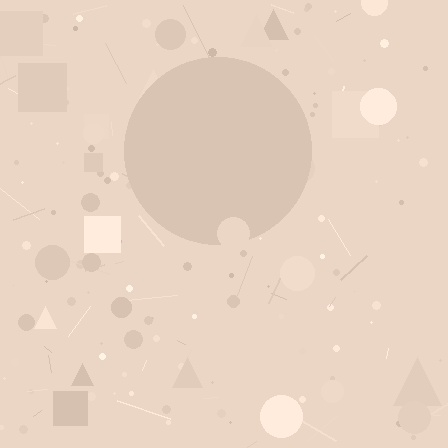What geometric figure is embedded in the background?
A circle is embedded in the background.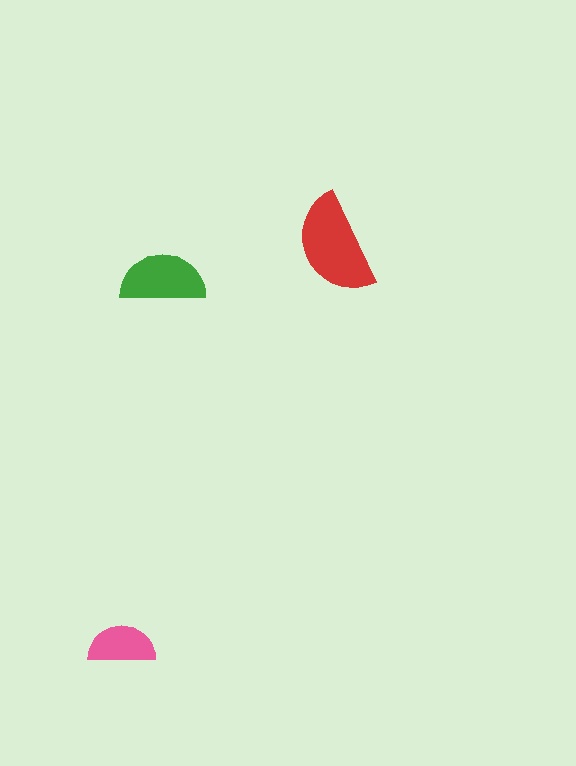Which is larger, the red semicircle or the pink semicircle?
The red one.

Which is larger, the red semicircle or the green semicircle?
The red one.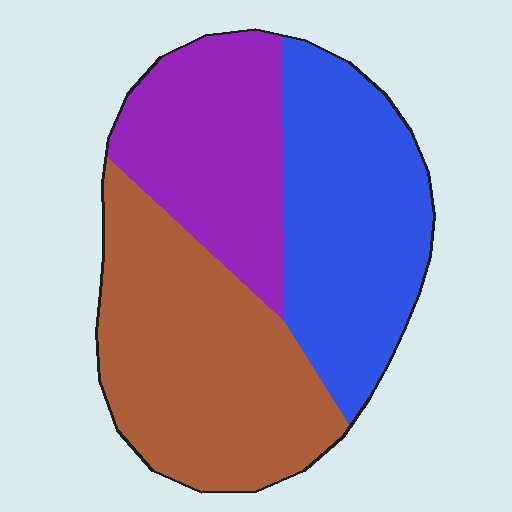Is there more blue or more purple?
Blue.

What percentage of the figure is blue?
Blue takes up about one third (1/3) of the figure.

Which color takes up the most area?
Brown, at roughly 40%.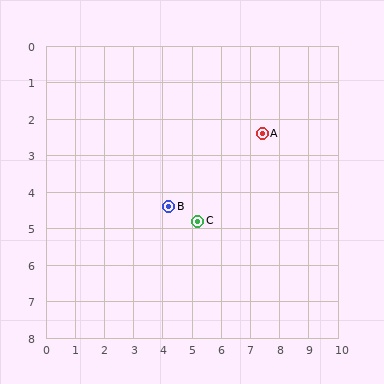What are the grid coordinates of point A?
Point A is at approximately (7.4, 2.4).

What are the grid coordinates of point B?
Point B is at approximately (4.2, 4.4).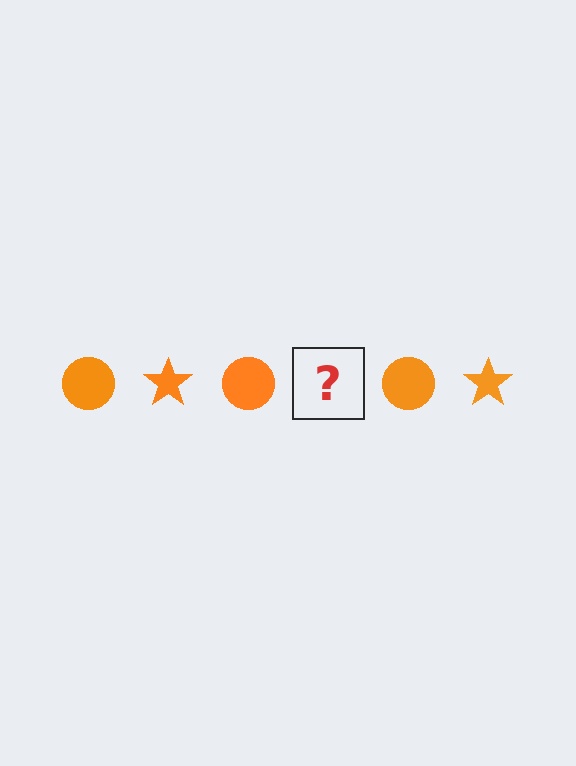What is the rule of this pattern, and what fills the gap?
The rule is that the pattern cycles through circle, star shapes in orange. The gap should be filled with an orange star.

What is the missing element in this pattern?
The missing element is an orange star.